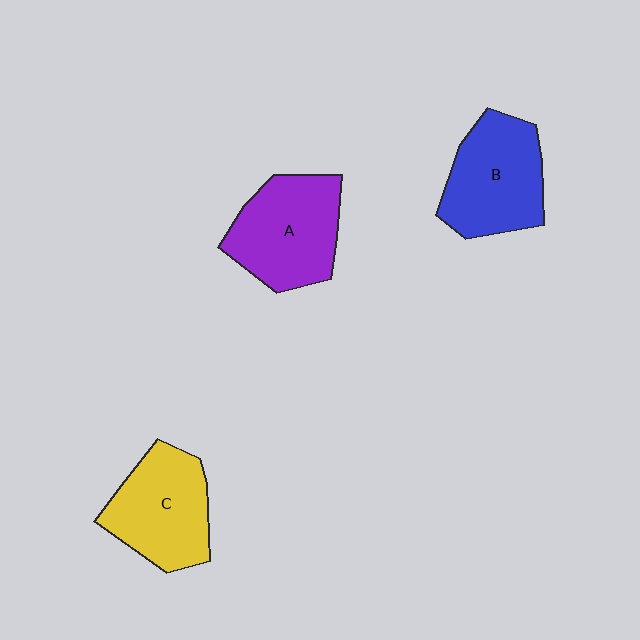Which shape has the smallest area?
Shape C (yellow).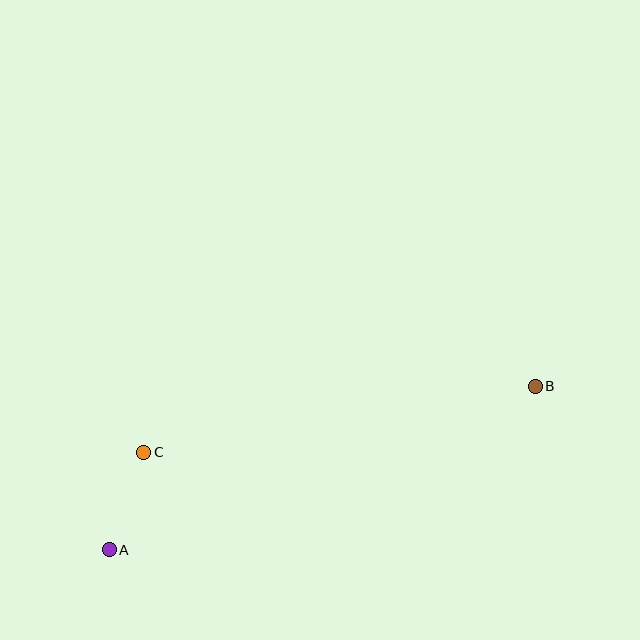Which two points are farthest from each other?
Points A and B are farthest from each other.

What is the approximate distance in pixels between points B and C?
The distance between B and C is approximately 397 pixels.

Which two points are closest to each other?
Points A and C are closest to each other.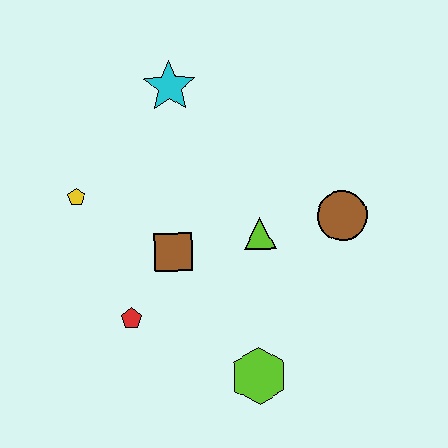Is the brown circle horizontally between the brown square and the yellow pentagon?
No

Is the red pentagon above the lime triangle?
No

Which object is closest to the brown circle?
The lime triangle is closest to the brown circle.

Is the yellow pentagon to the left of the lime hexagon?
Yes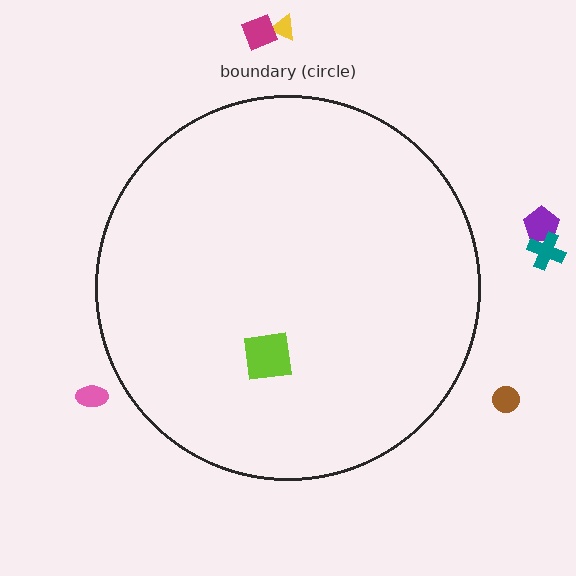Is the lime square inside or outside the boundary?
Inside.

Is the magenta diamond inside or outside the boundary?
Outside.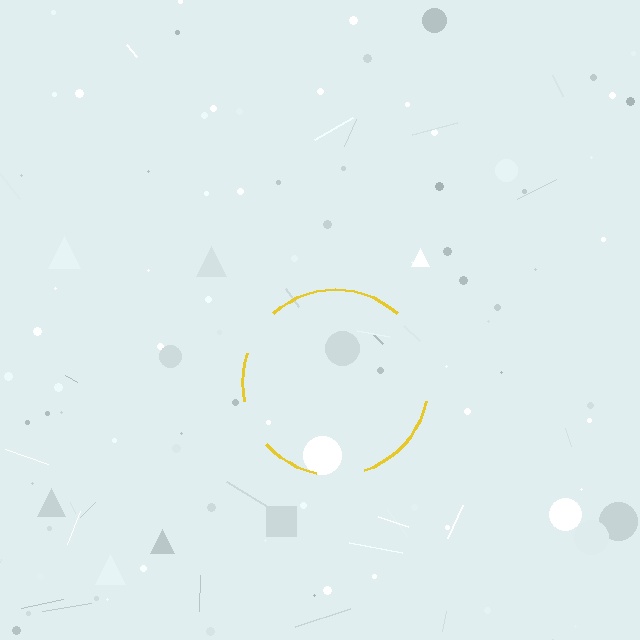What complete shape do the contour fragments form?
The contour fragments form a circle.